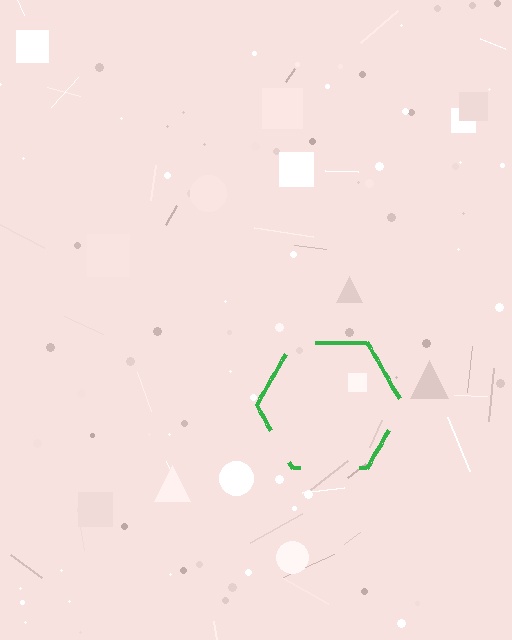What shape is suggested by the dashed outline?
The dashed outline suggests a hexagon.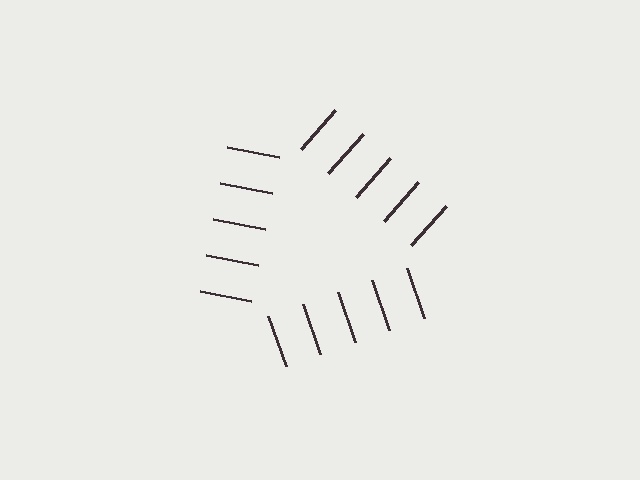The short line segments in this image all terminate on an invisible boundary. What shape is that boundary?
An illusory triangle — the line segments terminate on its edges but no continuous stroke is drawn.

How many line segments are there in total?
15 — 5 along each of the 3 edges.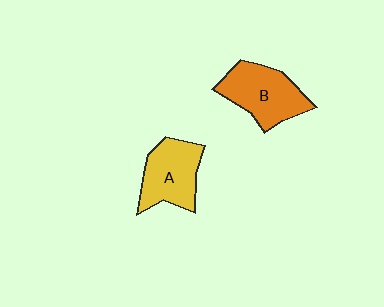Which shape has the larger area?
Shape B (orange).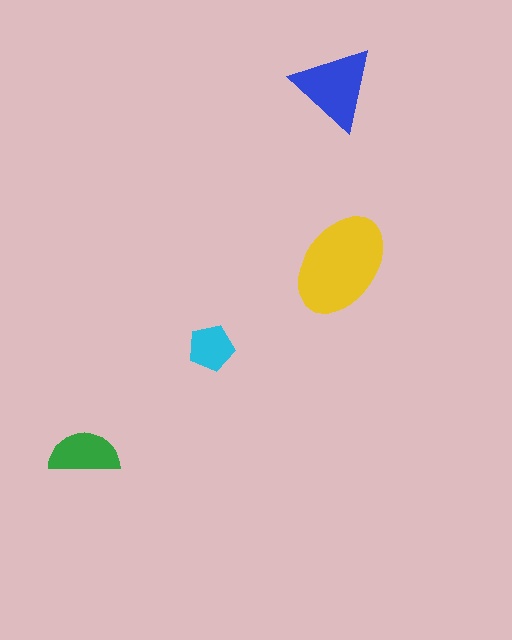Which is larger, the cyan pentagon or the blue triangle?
The blue triangle.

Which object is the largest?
The yellow ellipse.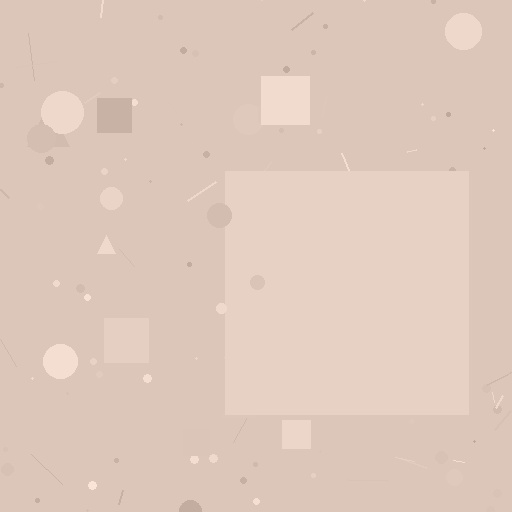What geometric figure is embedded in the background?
A square is embedded in the background.